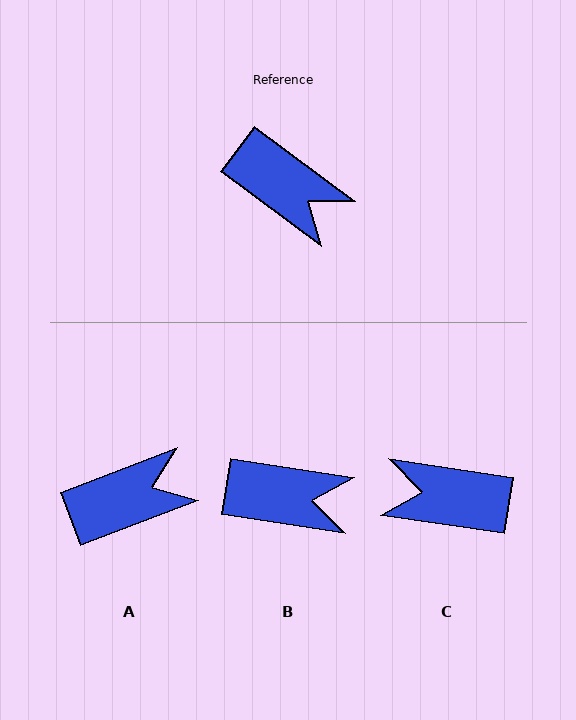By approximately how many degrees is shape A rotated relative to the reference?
Approximately 58 degrees counter-clockwise.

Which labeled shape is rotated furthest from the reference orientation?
C, about 152 degrees away.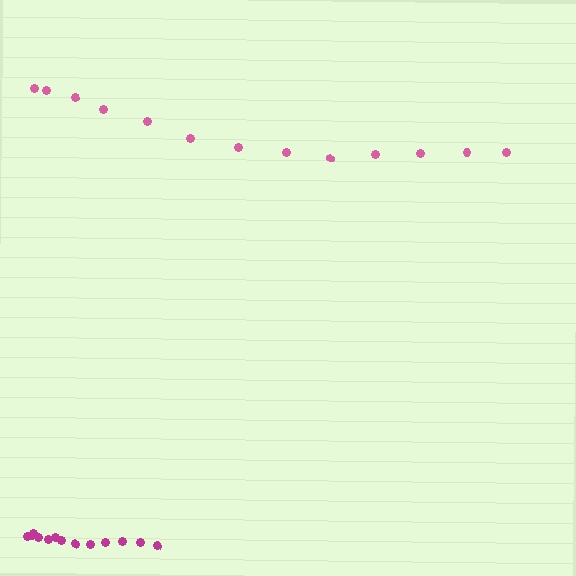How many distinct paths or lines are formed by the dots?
There are 2 distinct paths.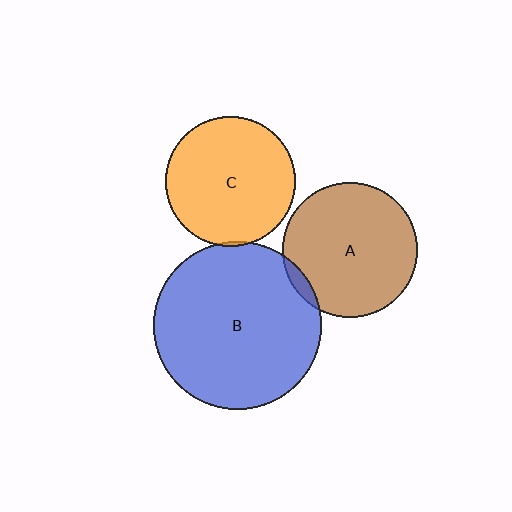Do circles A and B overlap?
Yes.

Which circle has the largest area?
Circle B (blue).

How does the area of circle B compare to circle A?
Approximately 1.5 times.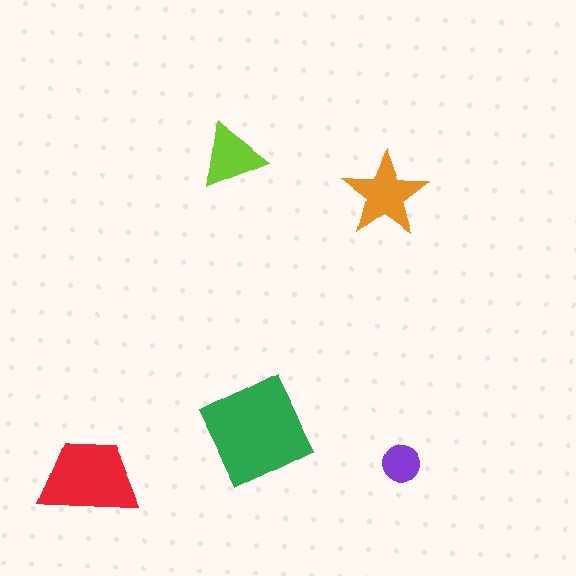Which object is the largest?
The green square.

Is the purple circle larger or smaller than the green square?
Smaller.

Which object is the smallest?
The purple circle.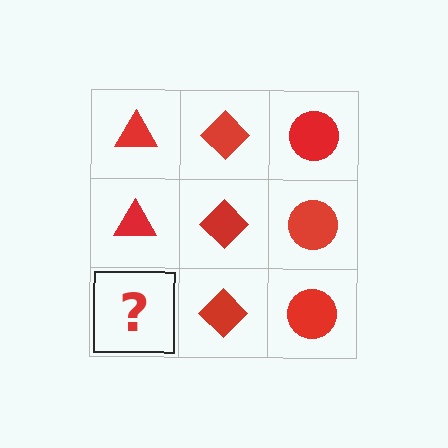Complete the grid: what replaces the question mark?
The question mark should be replaced with a red triangle.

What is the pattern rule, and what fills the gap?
The rule is that each column has a consistent shape. The gap should be filled with a red triangle.